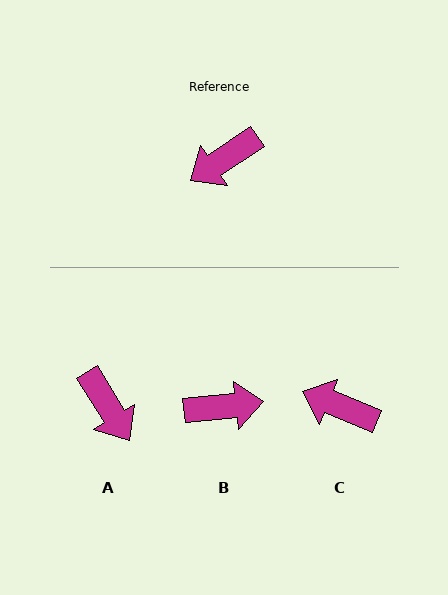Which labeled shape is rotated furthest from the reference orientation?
B, about 153 degrees away.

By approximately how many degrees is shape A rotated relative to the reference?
Approximately 88 degrees counter-clockwise.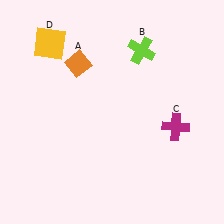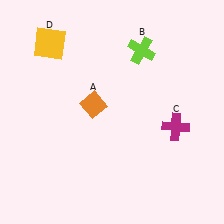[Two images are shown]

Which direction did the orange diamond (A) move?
The orange diamond (A) moved down.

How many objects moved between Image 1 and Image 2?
1 object moved between the two images.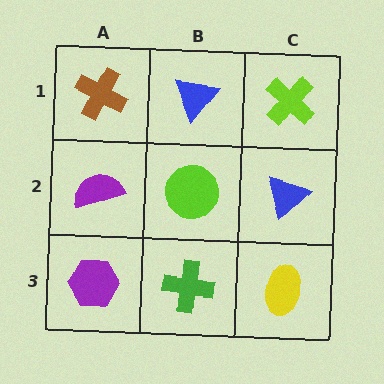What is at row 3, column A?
A purple hexagon.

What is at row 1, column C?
A lime cross.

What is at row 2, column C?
A blue triangle.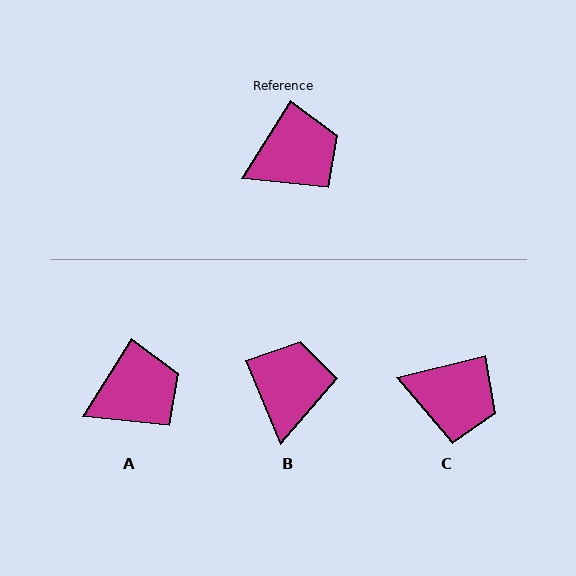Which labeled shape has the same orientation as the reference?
A.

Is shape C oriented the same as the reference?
No, it is off by about 44 degrees.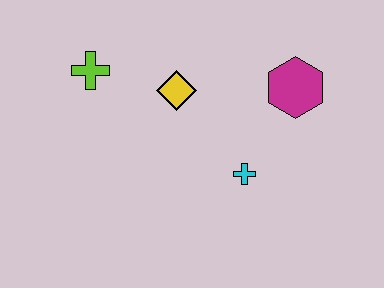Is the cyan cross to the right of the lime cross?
Yes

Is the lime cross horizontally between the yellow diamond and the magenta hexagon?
No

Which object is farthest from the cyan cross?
The lime cross is farthest from the cyan cross.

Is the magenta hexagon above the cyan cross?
Yes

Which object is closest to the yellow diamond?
The lime cross is closest to the yellow diamond.